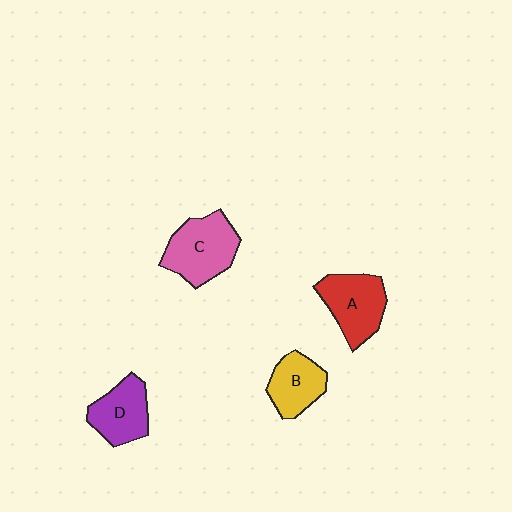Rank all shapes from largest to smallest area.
From largest to smallest: C (pink), A (red), D (purple), B (yellow).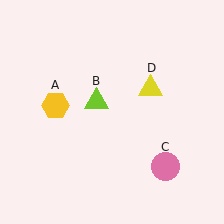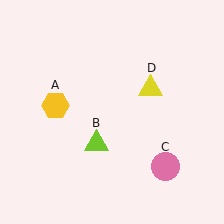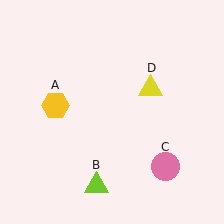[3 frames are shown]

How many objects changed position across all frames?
1 object changed position: lime triangle (object B).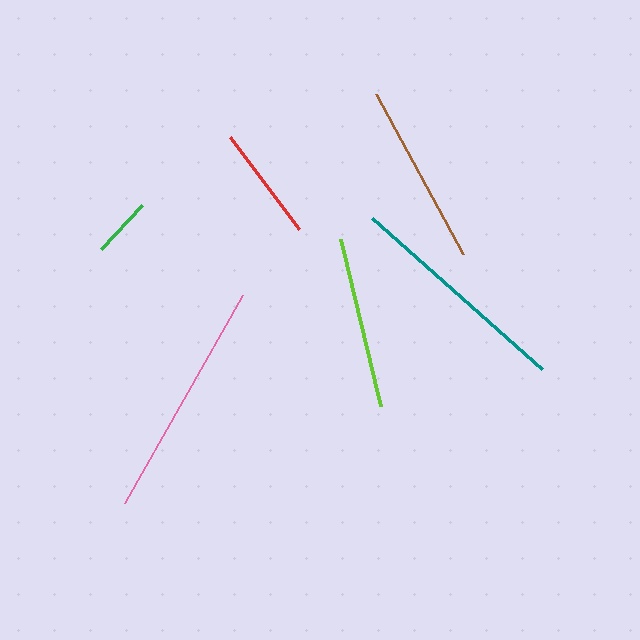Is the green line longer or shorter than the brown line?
The brown line is longer than the green line.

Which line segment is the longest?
The pink line is the longest at approximately 239 pixels.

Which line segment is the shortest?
The green line is the shortest at approximately 60 pixels.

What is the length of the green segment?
The green segment is approximately 60 pixels long.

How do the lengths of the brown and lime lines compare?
The brown and lime lines are approximately the same length.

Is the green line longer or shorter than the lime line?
The lime line is longer than the green line.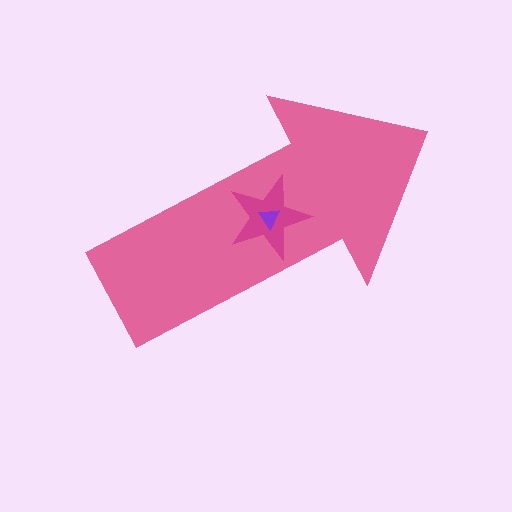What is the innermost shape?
The purple triangle.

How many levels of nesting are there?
3.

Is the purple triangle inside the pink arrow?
Yes.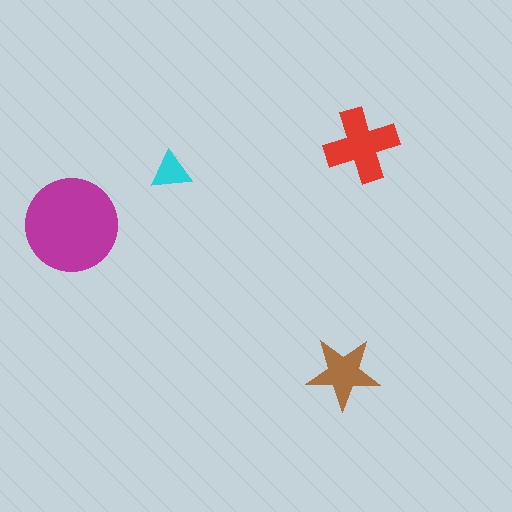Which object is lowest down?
The brown star is bottommost.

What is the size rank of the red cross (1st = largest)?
2nd.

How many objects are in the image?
There are 4 objects in the image.